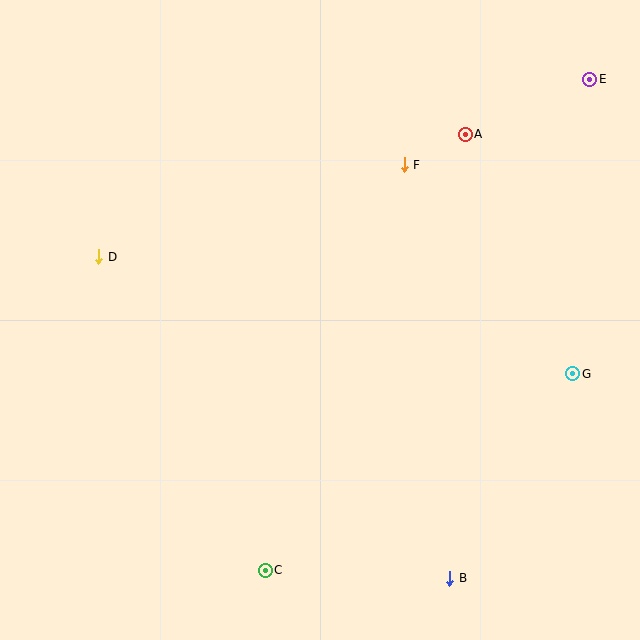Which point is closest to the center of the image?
Point F at (404, 165) is closest to the center.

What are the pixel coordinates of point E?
Point E is at (590, 79).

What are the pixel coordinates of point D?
Point D is at (99, 257).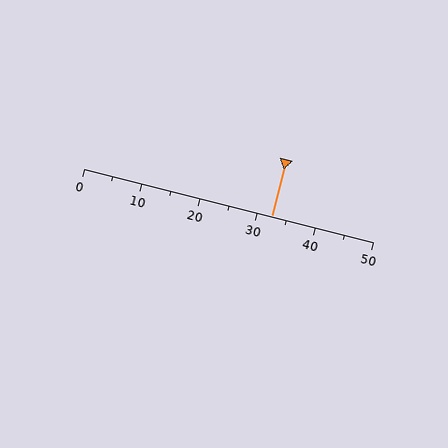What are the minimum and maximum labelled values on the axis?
The axis runs from 0 to 50.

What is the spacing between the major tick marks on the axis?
The major ticks are spaced 10 apart.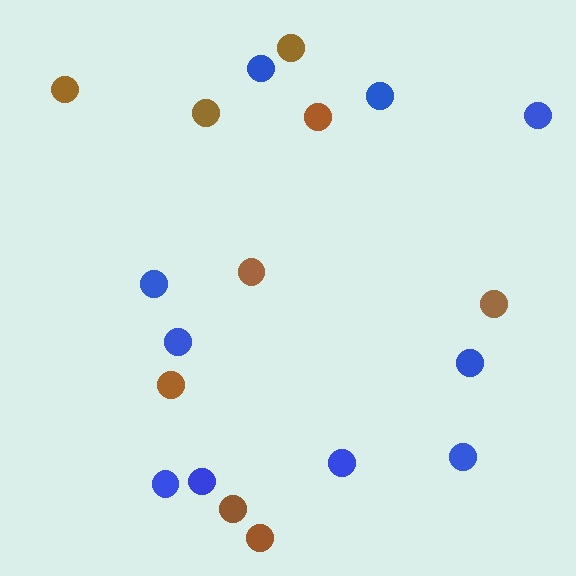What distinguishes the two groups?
There are 2 groups: one group of blue circles (10) and one group of brown circles (9).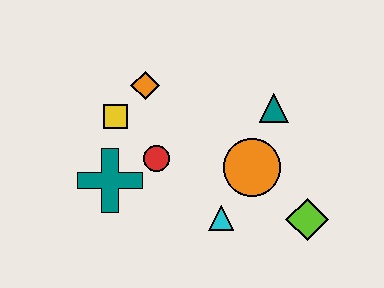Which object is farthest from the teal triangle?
The teal cross is farthest from the teal triangle.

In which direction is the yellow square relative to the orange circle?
The yellow square is to the left of the orange circle.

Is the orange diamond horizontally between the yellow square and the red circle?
Yes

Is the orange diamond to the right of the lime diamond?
No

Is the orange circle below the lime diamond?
No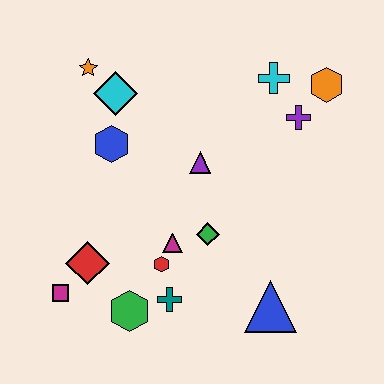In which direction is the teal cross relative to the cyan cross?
The teal cross is below the cyan cross.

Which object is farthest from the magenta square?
The orange hexagon is farthest from the magenta square.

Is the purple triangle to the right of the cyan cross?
No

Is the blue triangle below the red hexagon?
Yes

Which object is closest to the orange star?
The cyan diamond is closest to the orange star.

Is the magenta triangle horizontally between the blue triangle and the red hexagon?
Yes